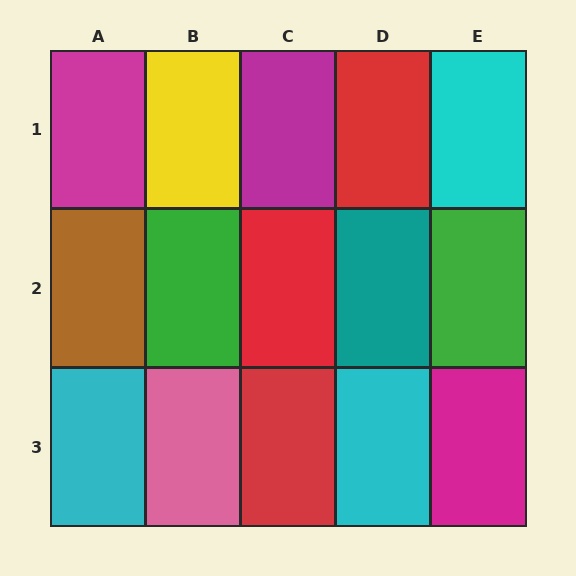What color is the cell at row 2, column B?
Green.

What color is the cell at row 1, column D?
Red.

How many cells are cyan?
3 cells are cyan.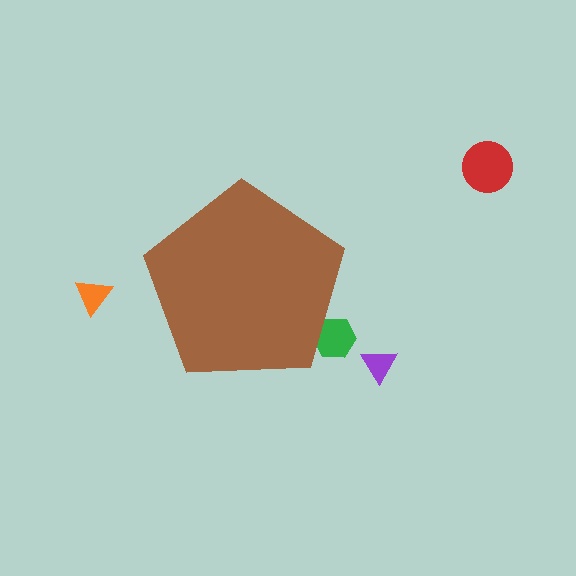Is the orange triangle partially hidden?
No, the orange triangle is fully visible.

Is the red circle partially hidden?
No, the red circle is fully visible.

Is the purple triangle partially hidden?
No, the purple triangle is fully visible.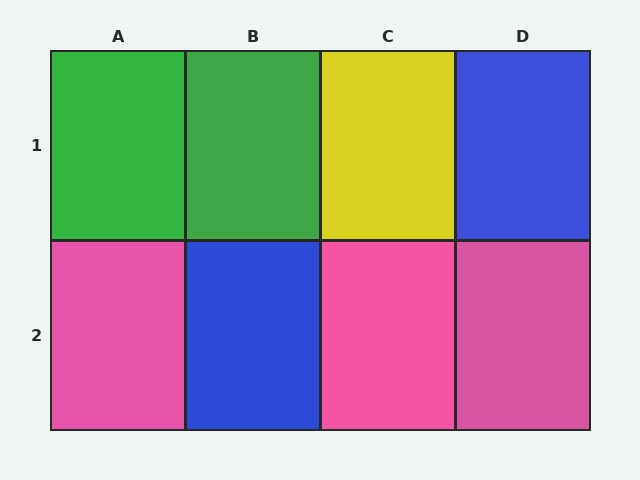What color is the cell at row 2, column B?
Blue.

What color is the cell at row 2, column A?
Pink.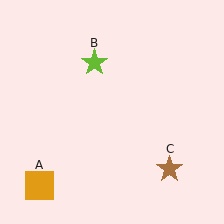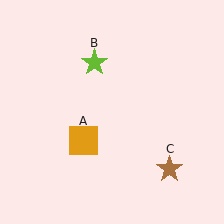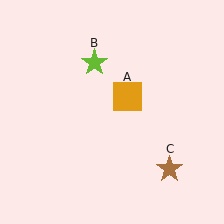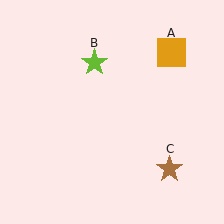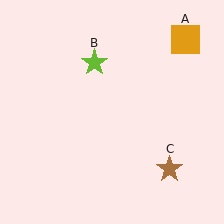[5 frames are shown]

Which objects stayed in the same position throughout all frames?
Lime star (object B) and brown star (object C) remained stationary.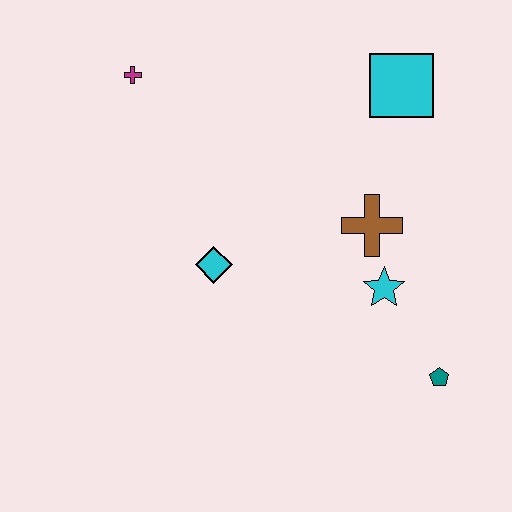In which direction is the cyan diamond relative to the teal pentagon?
The cyan diamond is to the left of the teal pentagon.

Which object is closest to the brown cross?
The cyan star is closest to the brown cross.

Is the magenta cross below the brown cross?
No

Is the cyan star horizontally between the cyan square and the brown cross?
Yes